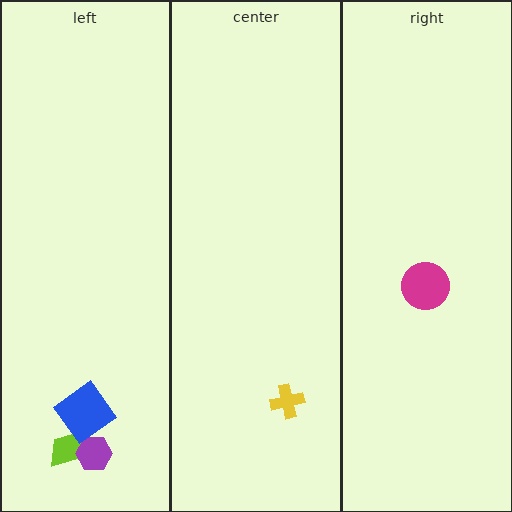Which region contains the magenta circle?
The right region.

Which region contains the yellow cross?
The center region.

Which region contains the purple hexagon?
The left region.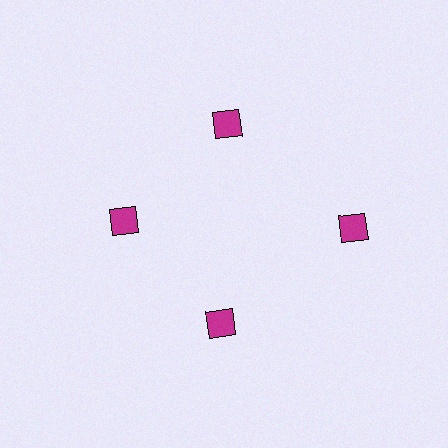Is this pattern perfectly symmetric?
No. The 4 magenta diamonds are arranged in a ring, but one element near the 3 o'clock position is pushed outward from the center, breaking the 4-fold rotational symmetry.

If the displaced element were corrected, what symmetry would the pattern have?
It would have 4-fold rotational symmetry — the pattern would map onto itself every 90 degrees.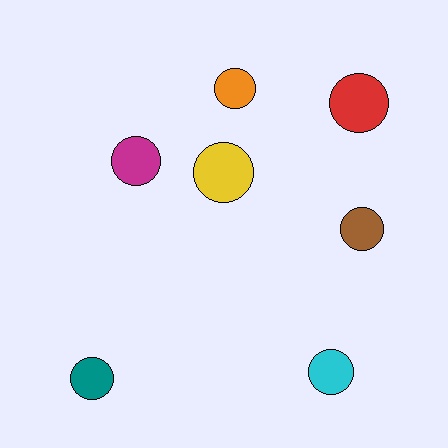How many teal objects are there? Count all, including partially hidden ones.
There is 1 teal object.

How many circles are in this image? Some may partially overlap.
There are 7 circles.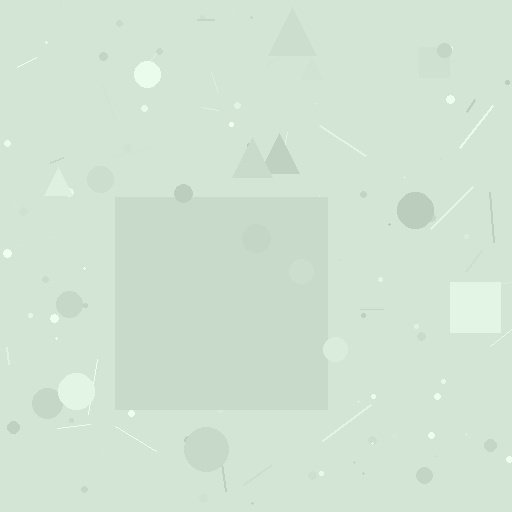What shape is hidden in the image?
A square is hidden in the image.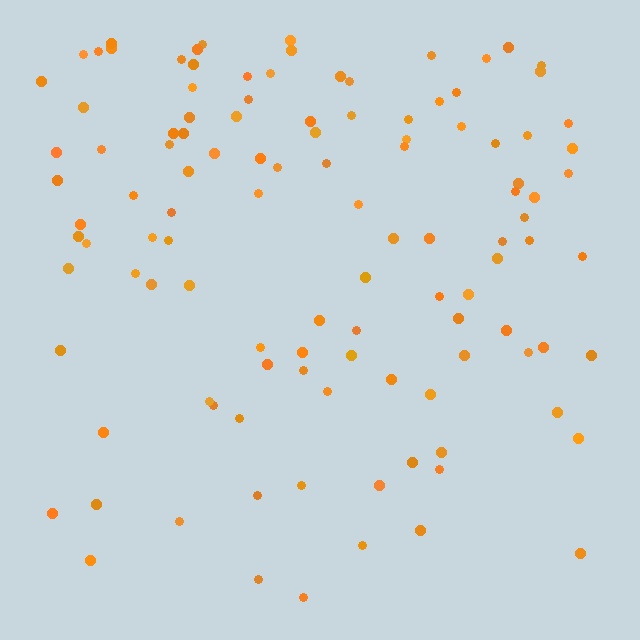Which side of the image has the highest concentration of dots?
The top.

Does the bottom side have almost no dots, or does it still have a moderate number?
Still a moderate number, just noticeably fewer than the top.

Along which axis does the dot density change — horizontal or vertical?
Vertical.